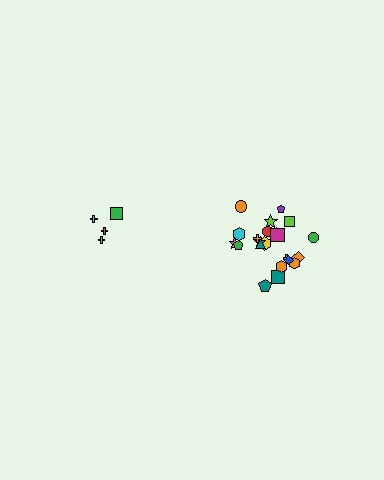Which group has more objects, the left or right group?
The right group.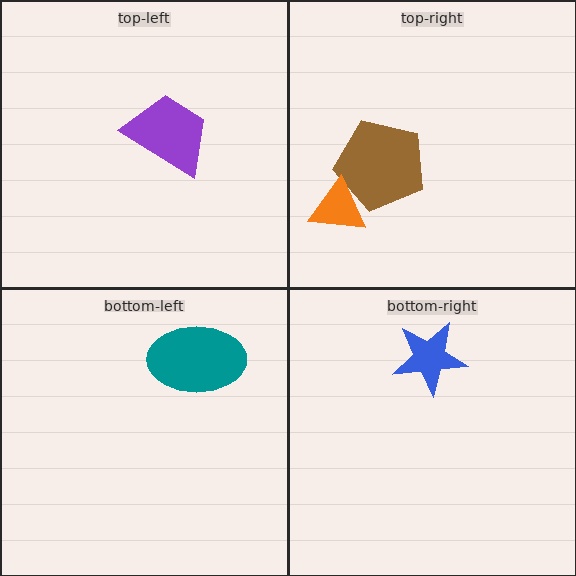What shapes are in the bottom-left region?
The teal ellipse.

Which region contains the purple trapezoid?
The top-left region.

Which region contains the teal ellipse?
The bottom-left region.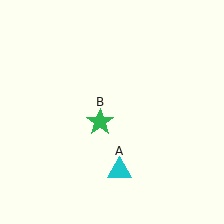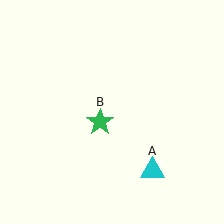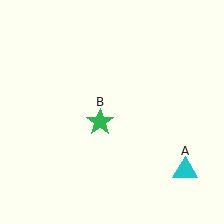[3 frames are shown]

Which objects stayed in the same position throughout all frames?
Green star (object B) remained stationary.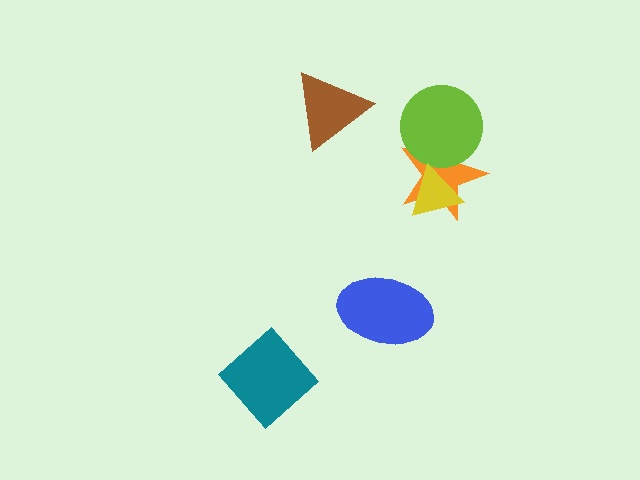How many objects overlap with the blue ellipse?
0 objects overlap with the blue ellipse.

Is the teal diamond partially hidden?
No, no other shape covers it.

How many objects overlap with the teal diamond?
0 objects overlap with the teal diamond.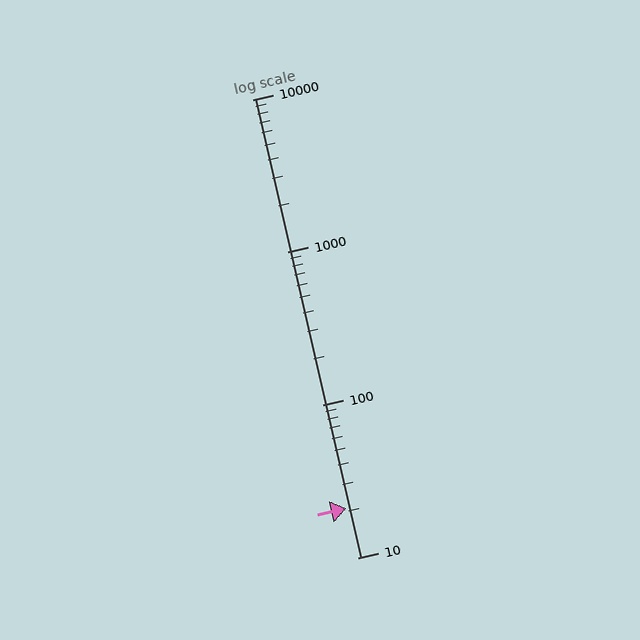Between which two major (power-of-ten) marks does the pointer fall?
The pointer is between 10 and 100.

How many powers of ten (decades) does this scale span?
The scale spans 3 decades, from 10 to 10000.